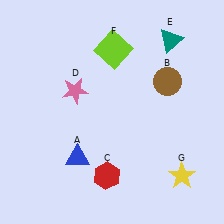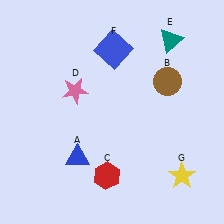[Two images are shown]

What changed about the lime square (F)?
In Image 1, F is lime. In Image 2, it changed to blue.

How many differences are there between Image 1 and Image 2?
There is 1 difference between the two images.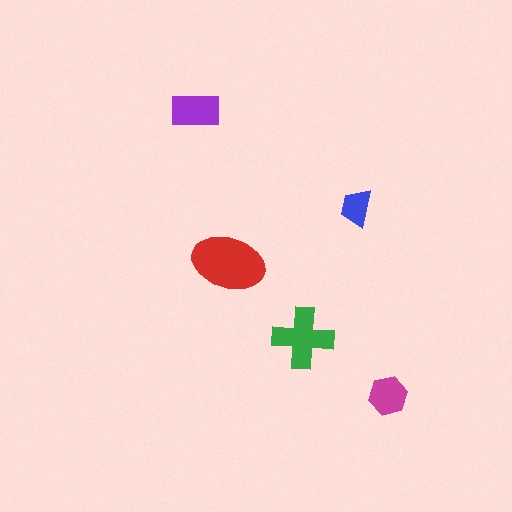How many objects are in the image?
There are 5 objects in the image.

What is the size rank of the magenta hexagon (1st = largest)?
4th.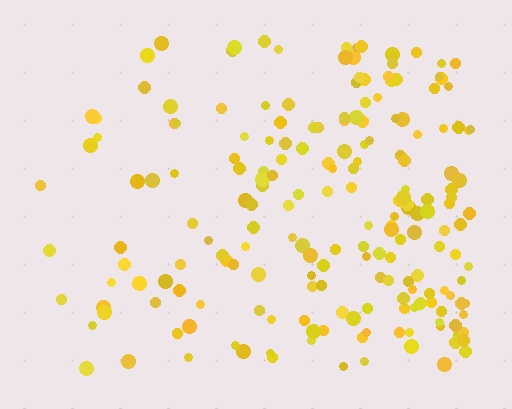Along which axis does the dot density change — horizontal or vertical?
Horizontal.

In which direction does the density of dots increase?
From left to right, with the right side densest.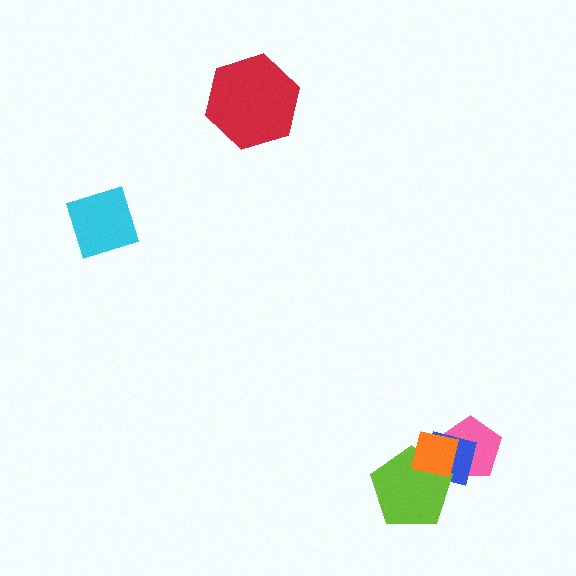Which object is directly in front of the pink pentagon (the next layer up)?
The blue square is directly in front of the pink pentagon.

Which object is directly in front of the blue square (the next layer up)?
The lime pentagon is directly in front of the blue square.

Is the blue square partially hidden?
Yes, it is partially covered by another shape.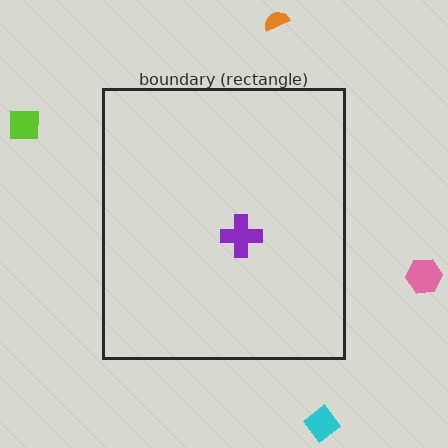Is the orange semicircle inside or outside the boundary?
Outside.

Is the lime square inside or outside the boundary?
Outside.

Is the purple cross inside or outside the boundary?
Inside.